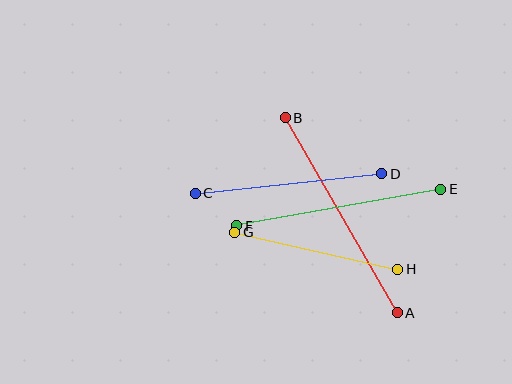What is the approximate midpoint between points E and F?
The midpoint is at approximately (339, 207) pixels.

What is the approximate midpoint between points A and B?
The midpoint is at approximately (341, 215) pixels.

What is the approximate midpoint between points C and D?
The midpoint is at approximately (289, 184) pixels.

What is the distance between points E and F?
The distance is approximately 207 pixels.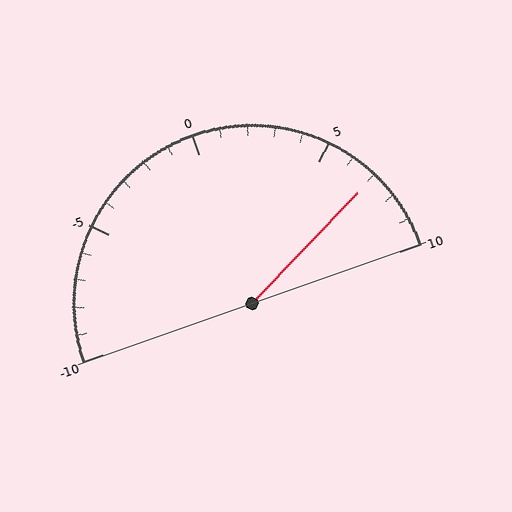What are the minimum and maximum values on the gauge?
The gauge ranges from -10 to 10.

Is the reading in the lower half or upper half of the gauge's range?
The reading is in the upper half of the range (-10 to 10).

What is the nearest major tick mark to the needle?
The nearest major tick mark is 5.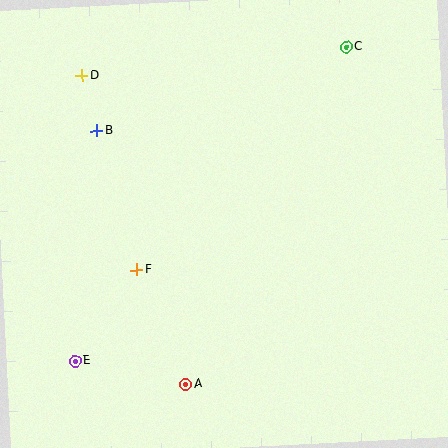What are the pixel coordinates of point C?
Point C is at (346, 47).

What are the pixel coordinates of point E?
Point E is at (75, 361).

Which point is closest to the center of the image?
Point F at (137, 270) is closest to the center.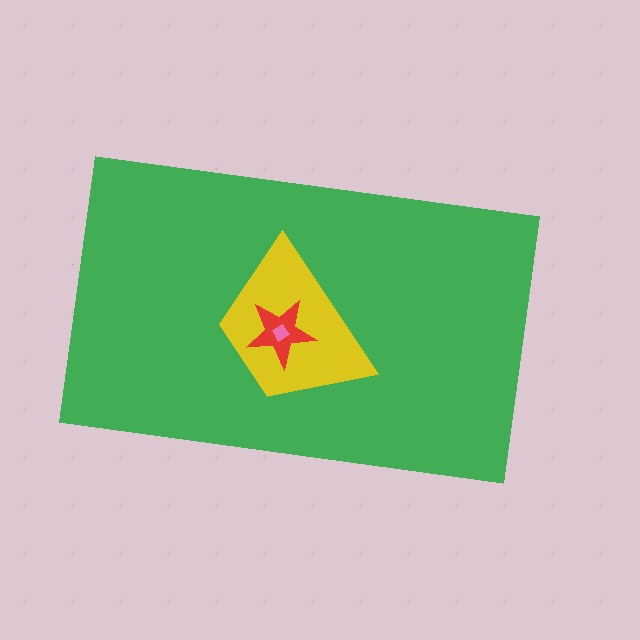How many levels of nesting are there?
4.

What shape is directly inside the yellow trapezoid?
The red star.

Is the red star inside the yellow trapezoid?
Yes.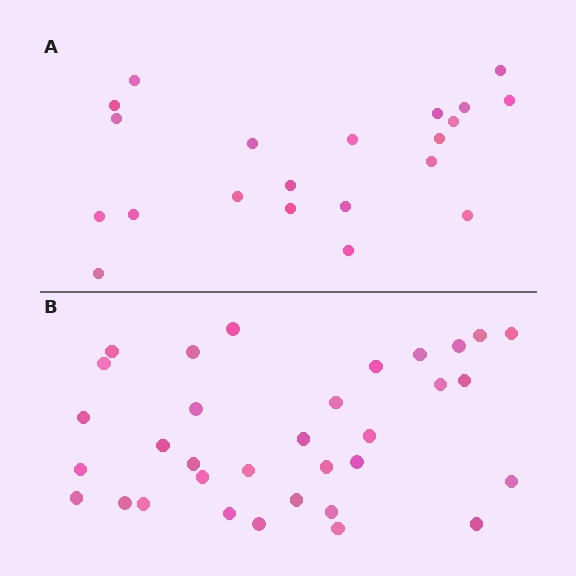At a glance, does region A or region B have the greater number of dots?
Region B (the bottom region) has more dots.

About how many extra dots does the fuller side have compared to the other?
Region B has roughly 12 or so more dots than region A.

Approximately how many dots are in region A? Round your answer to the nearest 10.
About 20 dots. (The exact count is 21, which rounds to 20.)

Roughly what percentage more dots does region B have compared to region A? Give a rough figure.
About 55% more.